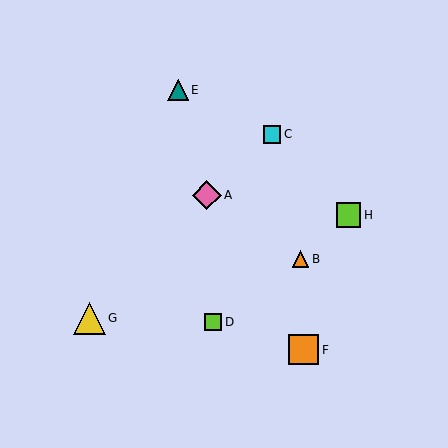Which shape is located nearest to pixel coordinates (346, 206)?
The lime square (labeled H) at (348, 215) is nearest to that location.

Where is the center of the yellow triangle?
The center of the yellow triangle is at (89, 318).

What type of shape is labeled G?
Shape G is a yellow triangle.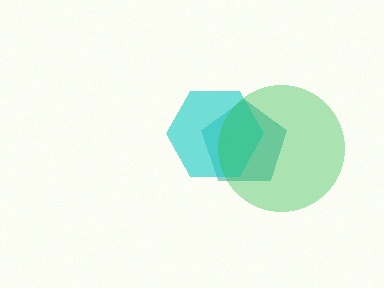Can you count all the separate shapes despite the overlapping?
Yes, there are 3 separate shapes.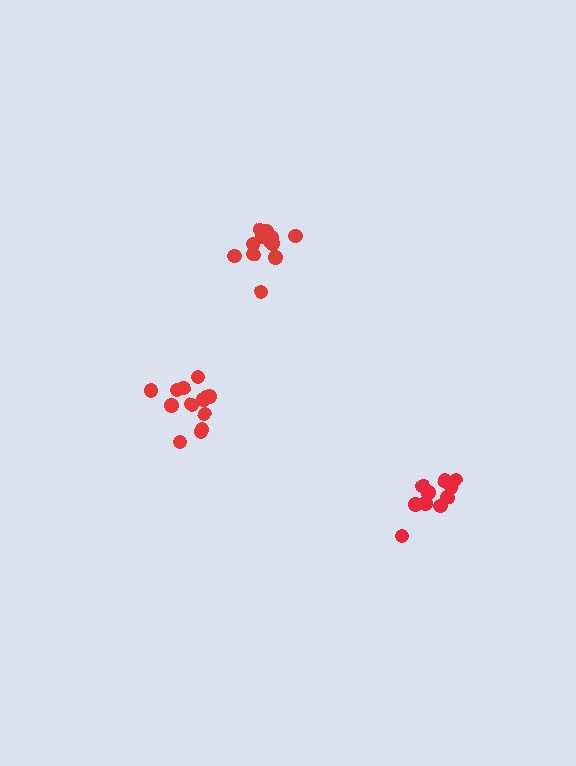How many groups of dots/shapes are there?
There are 3 groups.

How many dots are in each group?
Group 1: 11 dots, Group 2: 13 dots, Group 3: 12 dots (36 total).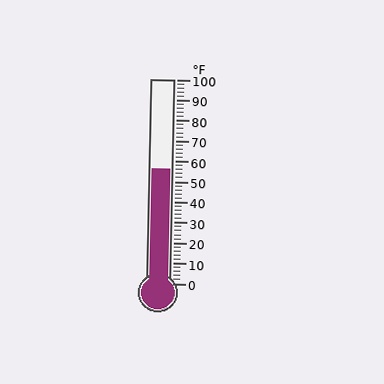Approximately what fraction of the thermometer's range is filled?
The thermometer is filled to approximately 55% of its range.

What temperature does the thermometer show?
The thermometer shows approximately 56°F.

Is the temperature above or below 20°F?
The temperature is above 20°F.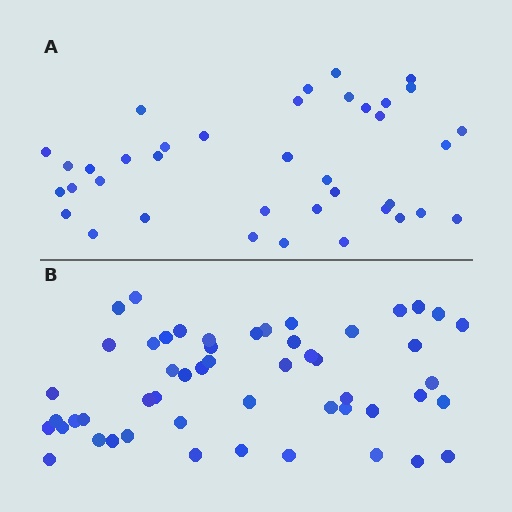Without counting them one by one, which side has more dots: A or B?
Region B (the bottom region) has more dots.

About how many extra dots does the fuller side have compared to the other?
Region B has approximately 15 more dots than region A.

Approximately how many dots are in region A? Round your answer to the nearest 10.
About 40 dots. (The exact count is 38, which rounds to 40.)